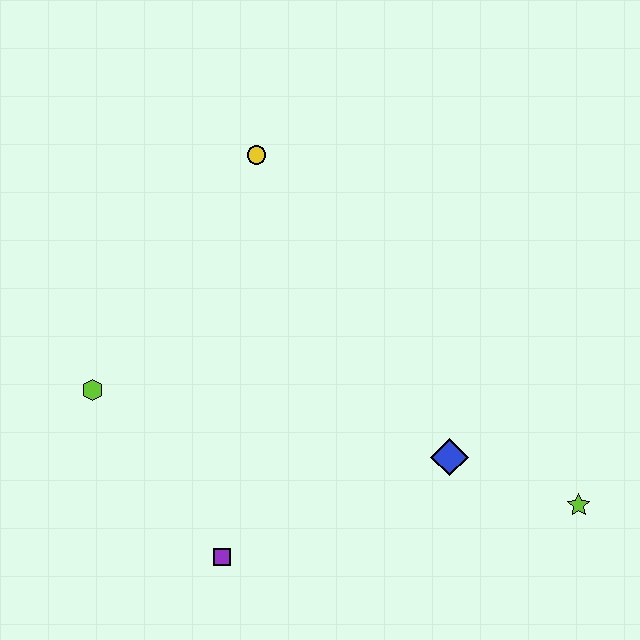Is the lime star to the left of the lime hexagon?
No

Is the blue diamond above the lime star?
Yes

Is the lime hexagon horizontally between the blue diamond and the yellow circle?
No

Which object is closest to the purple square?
The lime hexagon is closest to the purple square.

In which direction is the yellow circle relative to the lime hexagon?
The yellow circle is above the lime hexagon.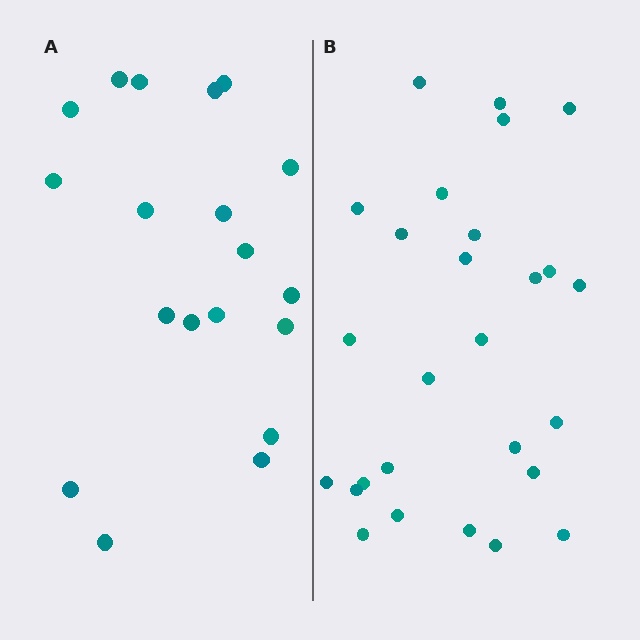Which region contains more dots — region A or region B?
Region B (the right region) has more dots.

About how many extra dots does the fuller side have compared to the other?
Region B has roughly 8 or so more dots than region A.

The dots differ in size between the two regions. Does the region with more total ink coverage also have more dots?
No. Region A has more total ink coverage because its dots are larger, but region B actually contains more individual dots. Total area can be misleading — the number of items is what matters here.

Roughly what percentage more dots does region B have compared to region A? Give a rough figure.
About 40% more.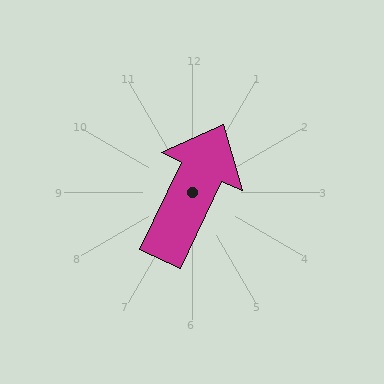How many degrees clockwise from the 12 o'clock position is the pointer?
Approximately 25 degrees.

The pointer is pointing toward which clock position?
Roughly 1 o'clock.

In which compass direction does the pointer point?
Northeast.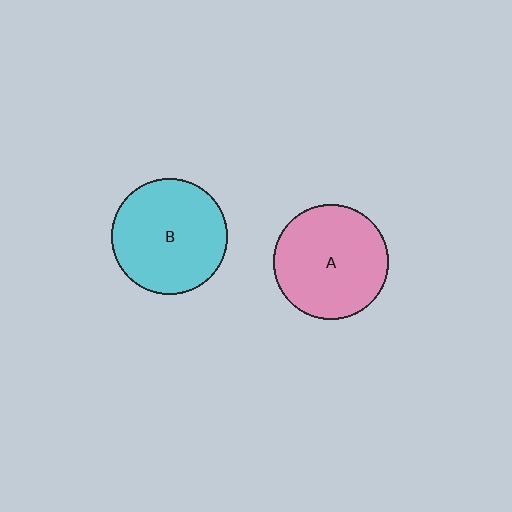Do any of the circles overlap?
No, none of the circles overlap.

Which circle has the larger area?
Circle B (cyan).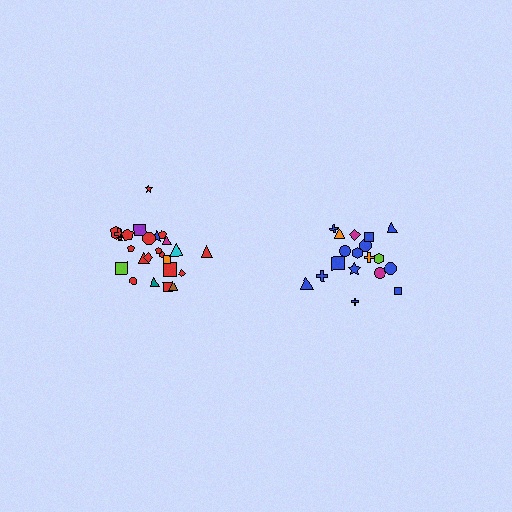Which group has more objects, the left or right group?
The left group.